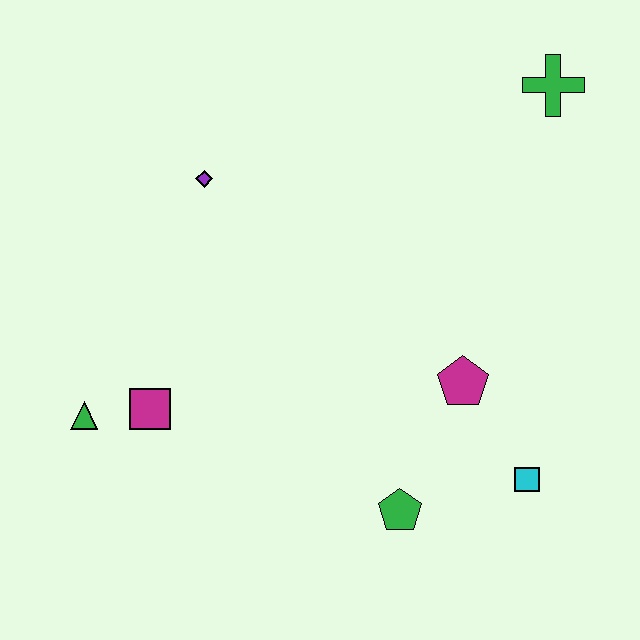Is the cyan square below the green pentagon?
No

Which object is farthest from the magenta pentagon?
The green triangle is farthest from the magenta pentagon.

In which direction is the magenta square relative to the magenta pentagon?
The magenta square is to the left of the magenta pentagon.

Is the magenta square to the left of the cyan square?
Yes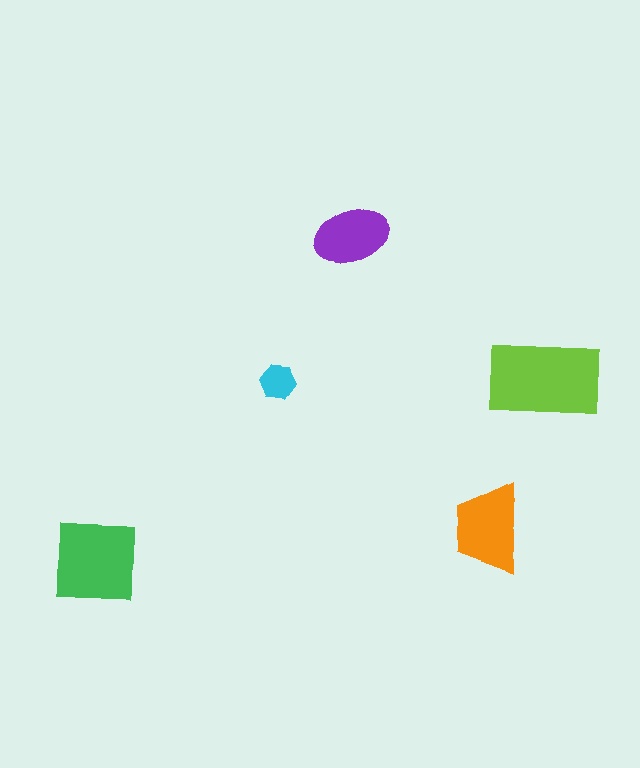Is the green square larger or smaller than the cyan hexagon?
Larger.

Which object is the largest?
The lime rectangle.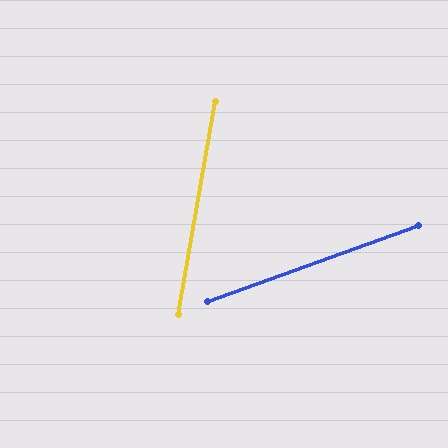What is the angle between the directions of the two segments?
Approximately 60 degrees.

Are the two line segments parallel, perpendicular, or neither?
Neither parallel nor perpendicular — they differ by about 60°.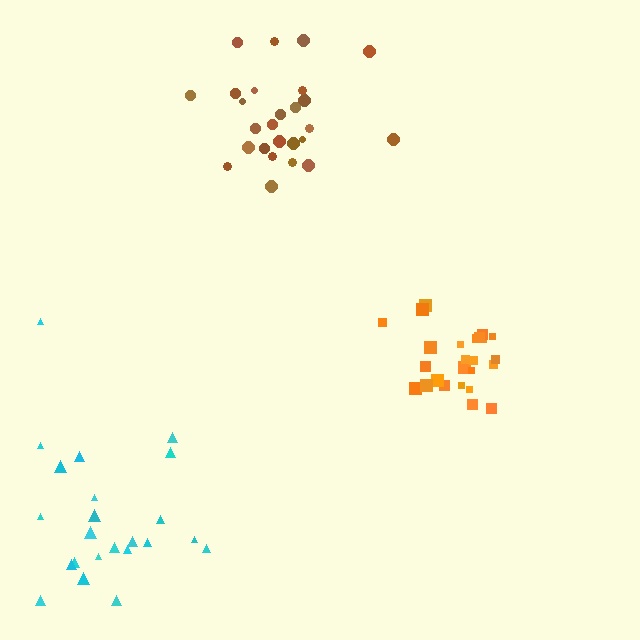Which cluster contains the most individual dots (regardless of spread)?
Brown (26).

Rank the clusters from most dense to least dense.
orange, brown, cyan.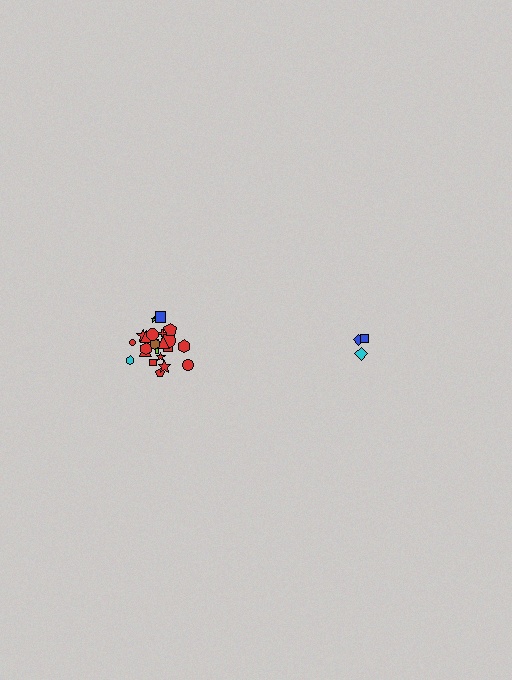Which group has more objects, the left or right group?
The left group.